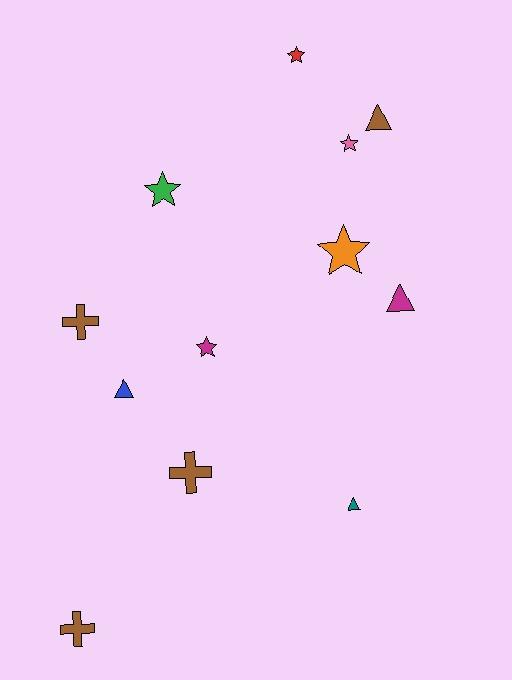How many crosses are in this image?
There are 3 crosses.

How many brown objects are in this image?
There are 4 brown objects.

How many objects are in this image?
There are 12 objects.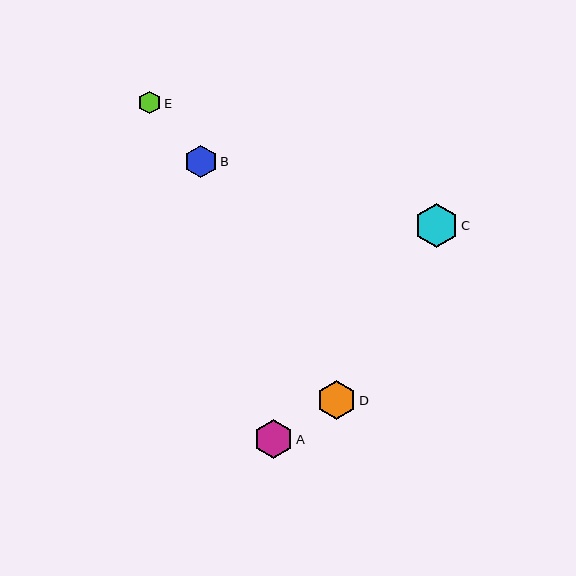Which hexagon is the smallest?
Hexagon E is the smallest with a size of approximately 23 pixels.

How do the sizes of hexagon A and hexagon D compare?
Hexagon A and hexagon D are approximately the same size.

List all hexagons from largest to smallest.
From largest to smallest: C, A, D, B, E.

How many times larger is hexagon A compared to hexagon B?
Hexagon A is approximately 1.2 times the size of hexagon B.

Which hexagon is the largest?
Hexagon C is the largest with a size of approximately 44 pixels.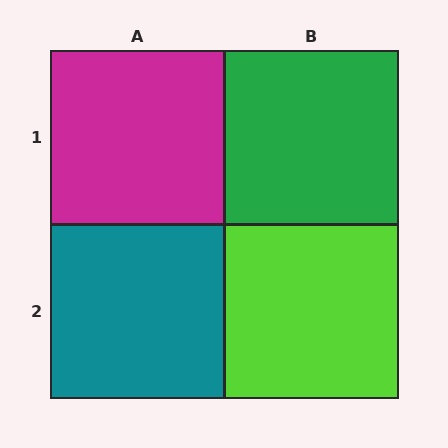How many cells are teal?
1 cell is teal.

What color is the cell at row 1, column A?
Magenta.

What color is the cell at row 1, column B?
Green.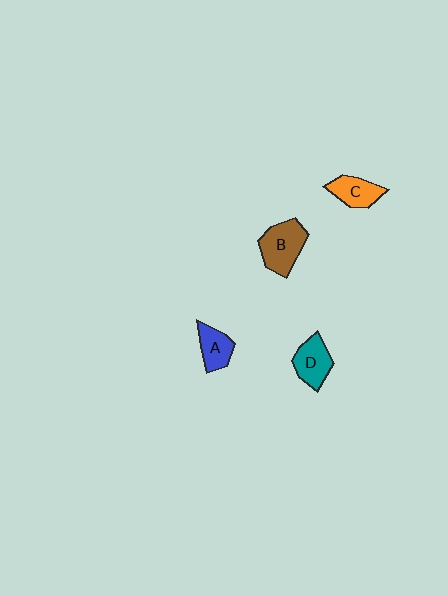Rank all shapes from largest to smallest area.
From largest to smallest: B (brown), D (teal), C (orange), A (blue).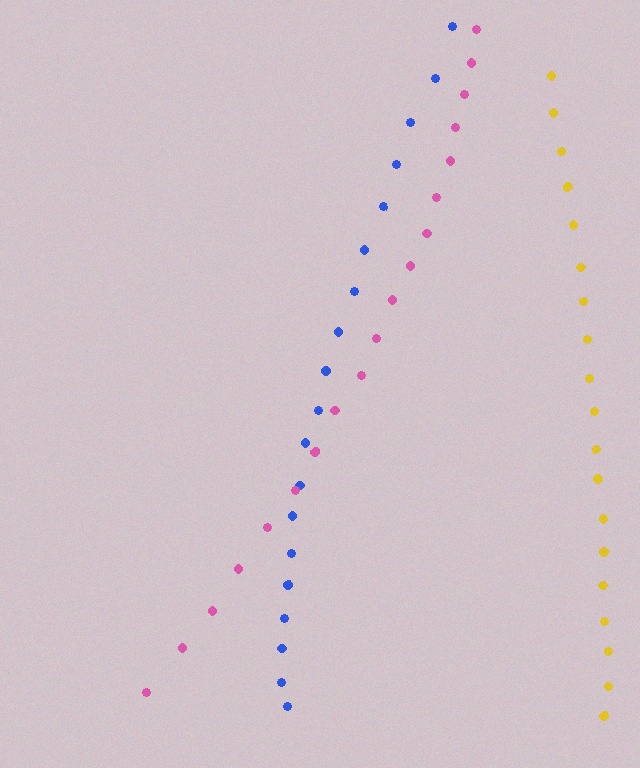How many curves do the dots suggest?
There are 3 distinct paths.